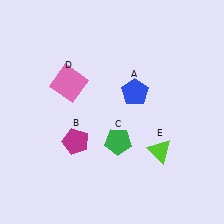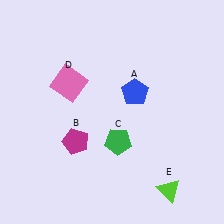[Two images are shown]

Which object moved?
The lime triangle (E) moved down.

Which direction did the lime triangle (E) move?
The lime triangle (E) moved down.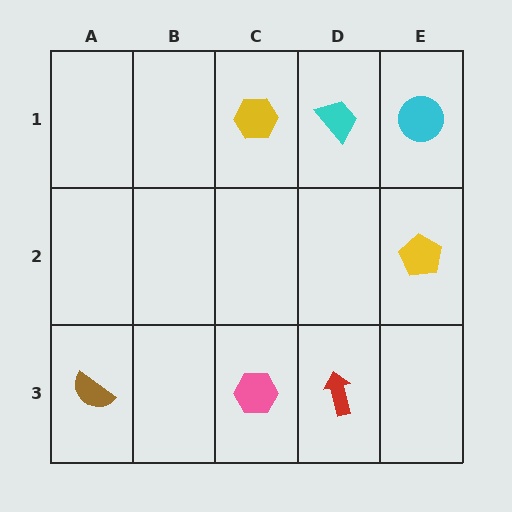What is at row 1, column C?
A yellow hexagon.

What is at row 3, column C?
A pink hexagon.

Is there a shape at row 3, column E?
No, that cell is empty.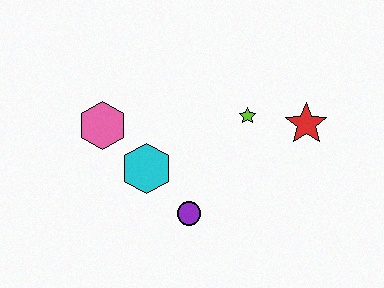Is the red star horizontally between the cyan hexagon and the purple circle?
No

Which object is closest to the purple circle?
The cyan hexagon is closest to the purple circle.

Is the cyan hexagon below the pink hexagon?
Yes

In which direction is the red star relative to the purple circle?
The red star is to the right of the purple circle.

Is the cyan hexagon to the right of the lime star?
No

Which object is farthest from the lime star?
The pink hexagon is farthest from the lime star.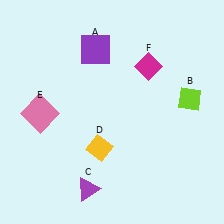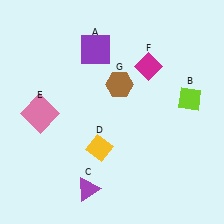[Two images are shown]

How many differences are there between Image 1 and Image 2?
There is 1 difference between the two images.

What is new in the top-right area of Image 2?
A brown hexagon (G) was added in the top-right area of Image 2.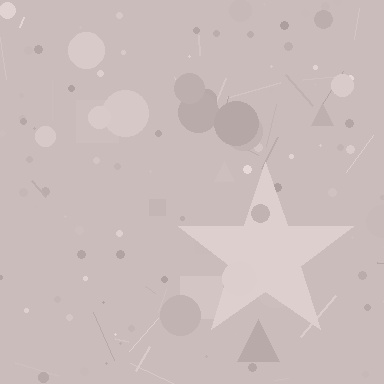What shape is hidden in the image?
A star is hidden in the image.